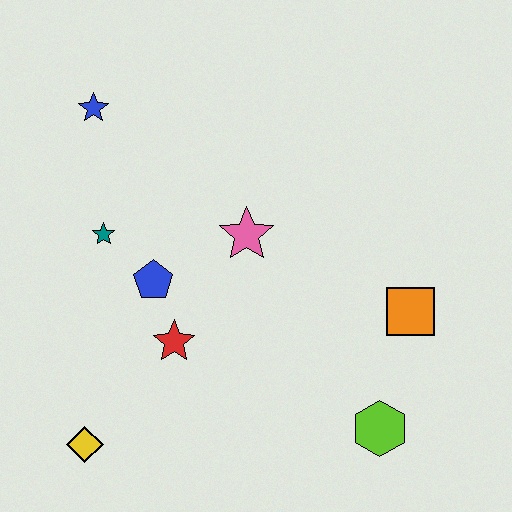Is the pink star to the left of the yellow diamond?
No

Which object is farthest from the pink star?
The yellow diamond is farthest from the pink star.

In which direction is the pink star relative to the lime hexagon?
The pink star is above the lime hexagon.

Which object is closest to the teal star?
The blue pentagon is closest to the teal star.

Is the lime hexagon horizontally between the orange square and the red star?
Yes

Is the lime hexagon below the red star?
Yes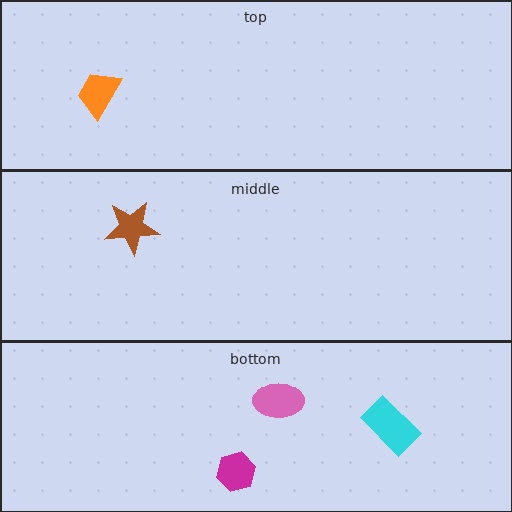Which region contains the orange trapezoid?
The top region.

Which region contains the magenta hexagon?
The bottom region.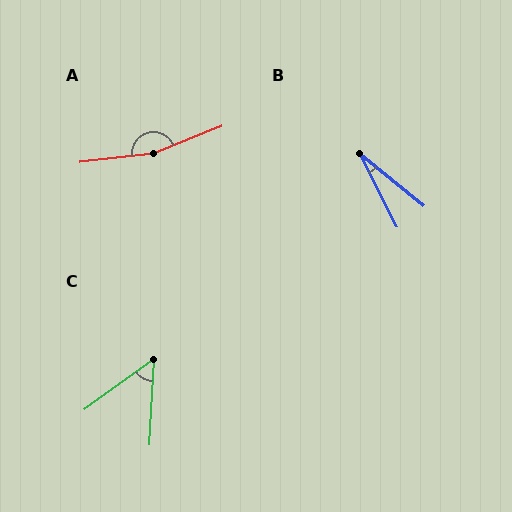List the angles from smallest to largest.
B (24°), C (51°), A (164°).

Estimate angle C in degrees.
Approximately 51 degrees.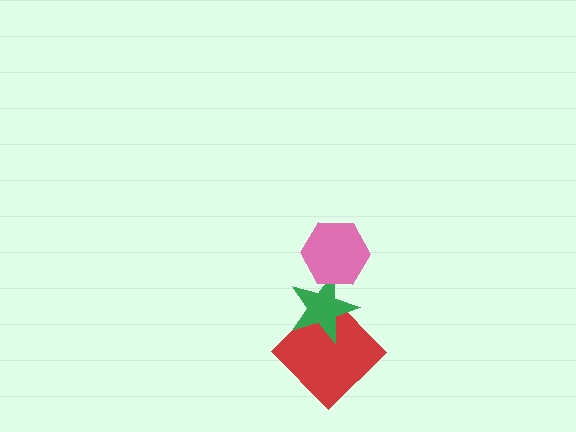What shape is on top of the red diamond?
The green star is on top of the red diamond.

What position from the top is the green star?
The green star is 2nd from the top.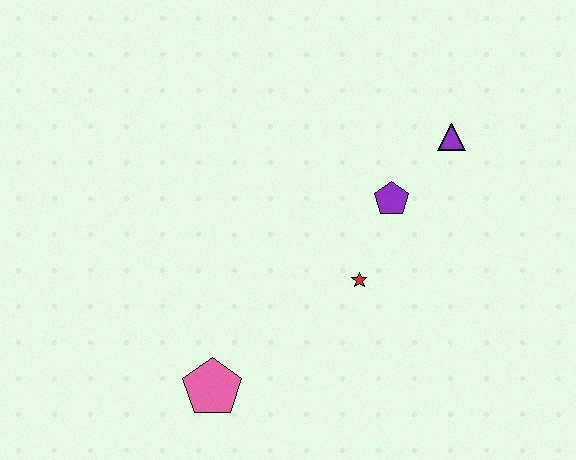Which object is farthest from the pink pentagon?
The purple triangle is farthest from the pink pentagon.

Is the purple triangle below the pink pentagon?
No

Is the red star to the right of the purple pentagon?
No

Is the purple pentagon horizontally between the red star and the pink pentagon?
No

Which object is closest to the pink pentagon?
The red star is closest to the pink pentagon.